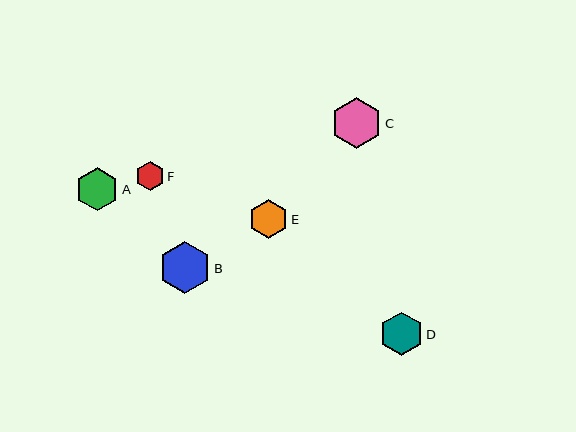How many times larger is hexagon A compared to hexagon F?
Hexagon A is approximately 1.5 times the size of hexagon F.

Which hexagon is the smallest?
Hexagon F is the smallest with a size of approximately 29 pixels.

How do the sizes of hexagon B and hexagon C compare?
Hexagon B and hexagon C are approximately the same size.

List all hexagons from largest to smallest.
From largest to smallest: B, C, D, A, E, F.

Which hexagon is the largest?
Hexagon B is the largest with a size of approximately 52 pixels.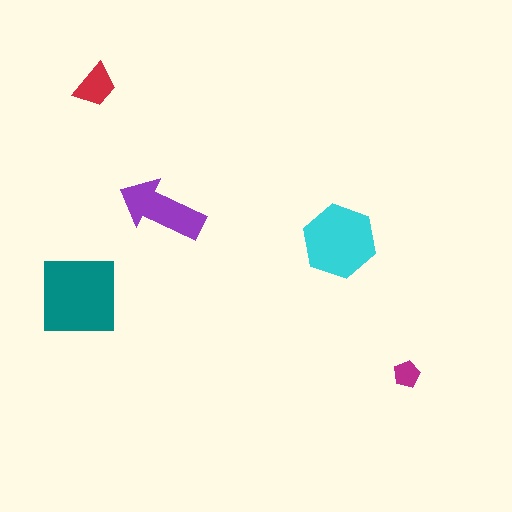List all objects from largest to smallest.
The teal square, the cyan hexagon, the purple arrow, the red trapezoid, the magenta pentagon.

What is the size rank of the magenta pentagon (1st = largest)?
5th.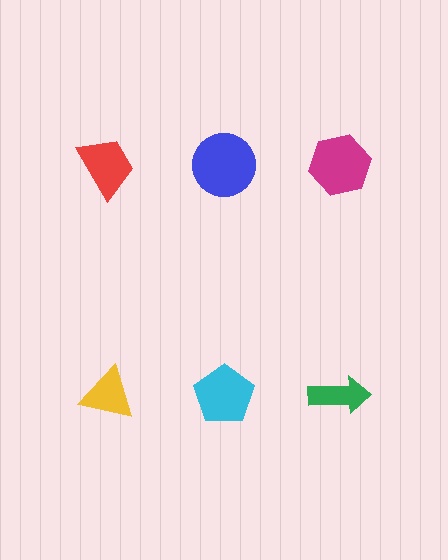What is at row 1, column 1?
A red trapezoid.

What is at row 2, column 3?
A green arrow.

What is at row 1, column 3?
A magenta hexagon.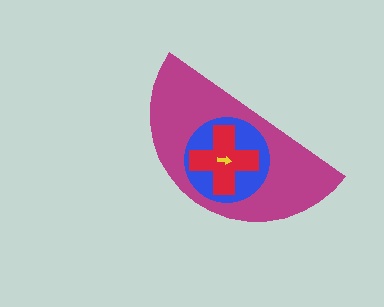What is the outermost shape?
The magenta semicircle.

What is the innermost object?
The yellow arrow.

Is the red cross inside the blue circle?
Yes.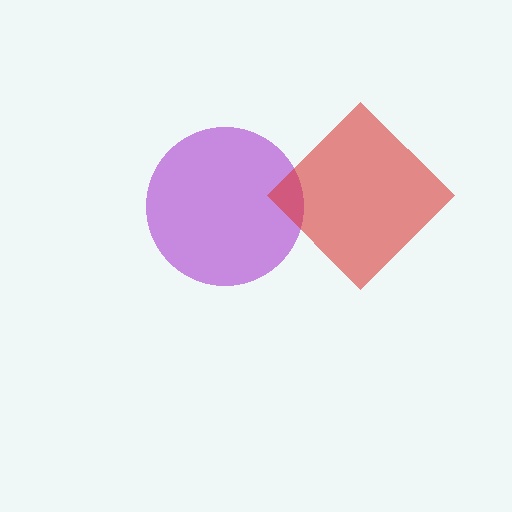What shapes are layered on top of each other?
The layered shapes are: a purple circle, a red diamond.